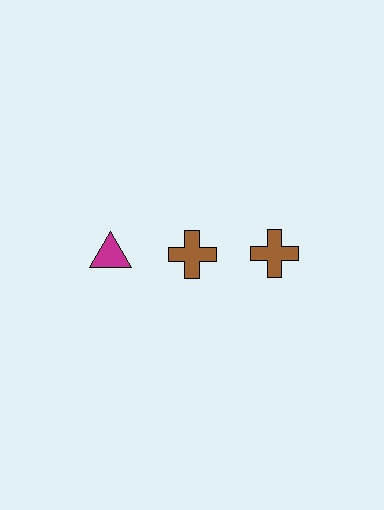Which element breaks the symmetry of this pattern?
The magenta triangle in the top row, leftmost column breaks the symmetry. All other shapes are brown crosses.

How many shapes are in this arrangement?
There are 3 shapes arranged in a grid pattern.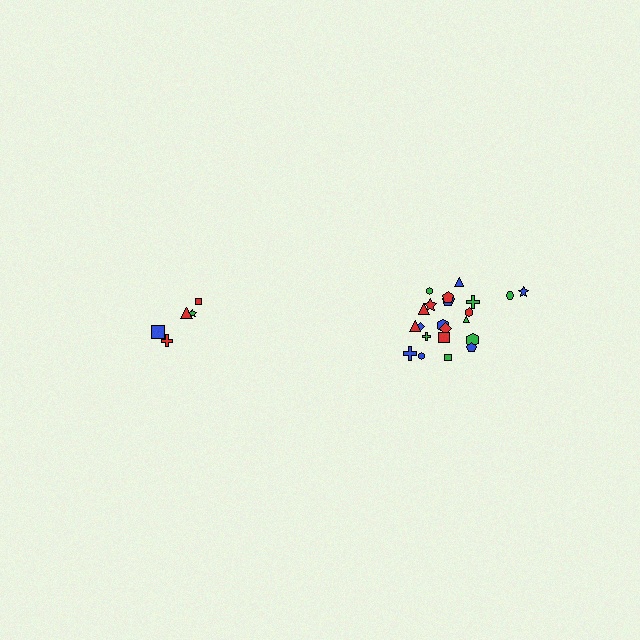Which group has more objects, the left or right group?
The right group.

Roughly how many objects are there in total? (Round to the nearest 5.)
Roughly 25 objects in total.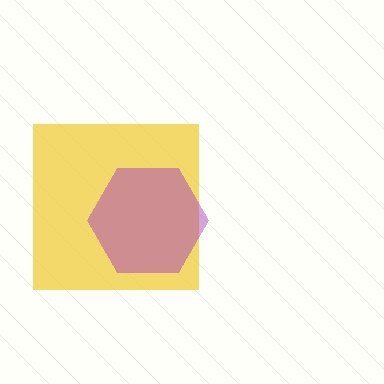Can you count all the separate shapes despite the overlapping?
Yes, there are 2 separate shapes.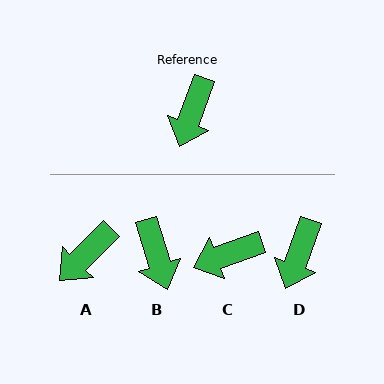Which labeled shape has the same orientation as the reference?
D.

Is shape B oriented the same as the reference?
No, it is off by about 37 degrees.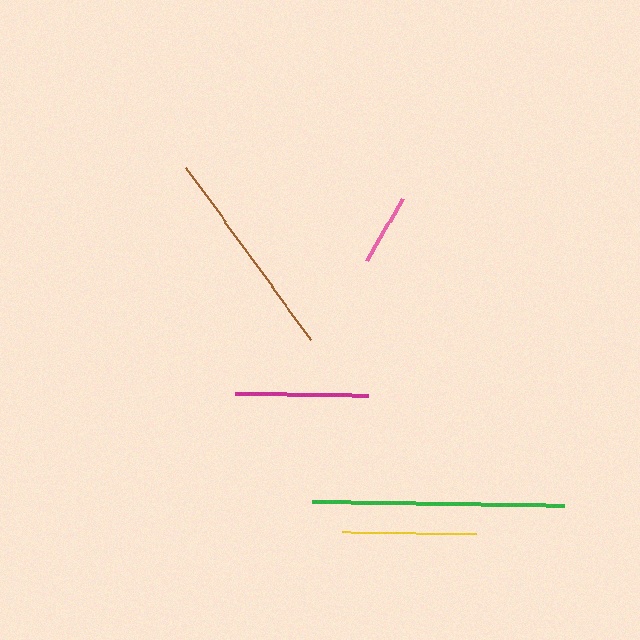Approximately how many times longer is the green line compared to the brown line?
The green line is approximately 1.2 times the length of the brown line.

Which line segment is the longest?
The green line is the longest at approximately 253 pixels.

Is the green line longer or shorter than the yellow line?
The green line is longer than the yellow line.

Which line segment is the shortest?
The pink line is the shortest at approximately 71 pixels.